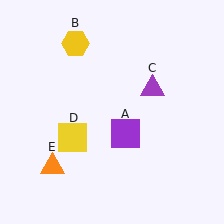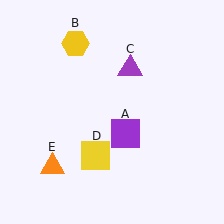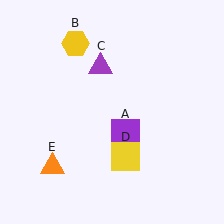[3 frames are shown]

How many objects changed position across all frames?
2 objects changed position: purple triangle (object C), yellow square (object D).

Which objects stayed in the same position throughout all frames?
Purple square (object A) and yellow hexagon (object B) and orange triangle (object E) remained stationary.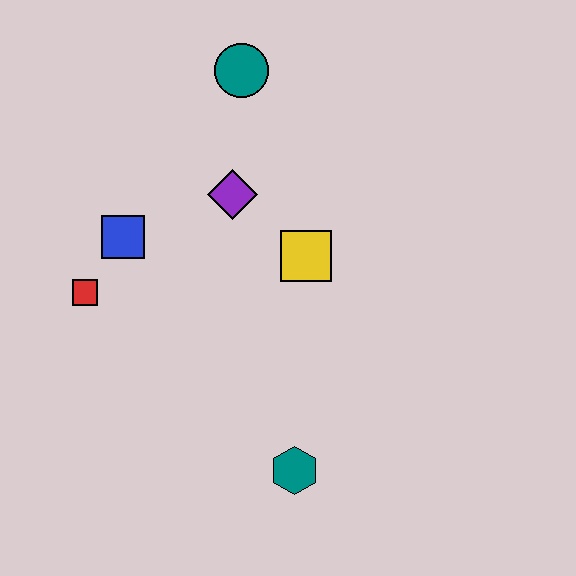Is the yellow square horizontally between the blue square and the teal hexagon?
No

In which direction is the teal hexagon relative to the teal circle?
The teal hexagon is below the teal circle.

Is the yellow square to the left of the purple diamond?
No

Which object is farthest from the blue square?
The teal hexagon is farthest from the blue square.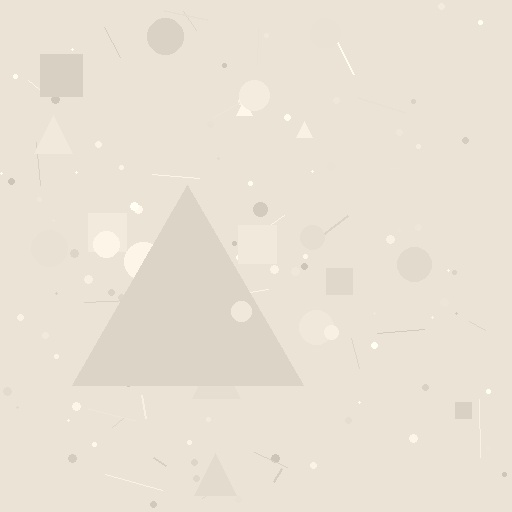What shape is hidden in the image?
A triangle is hidden in the image.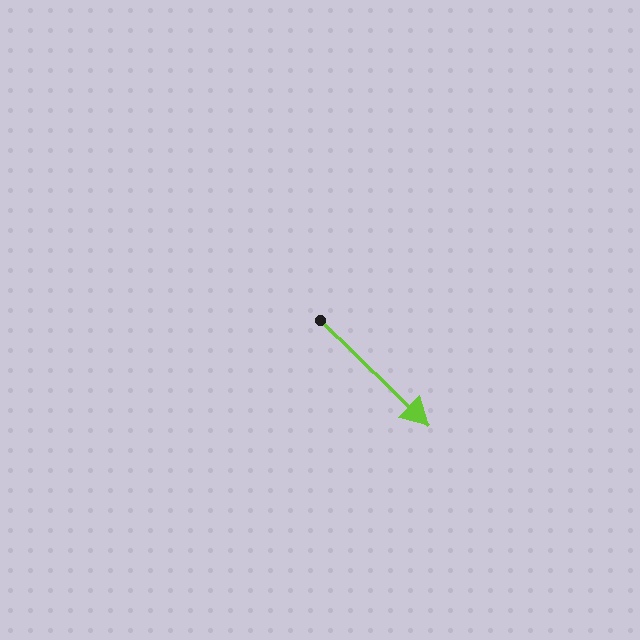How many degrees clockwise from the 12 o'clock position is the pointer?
Approximately 134 degrees.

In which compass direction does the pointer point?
Southeast.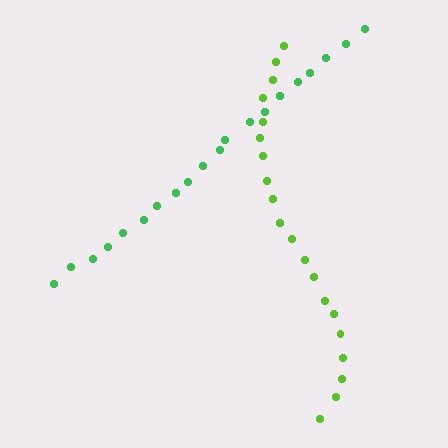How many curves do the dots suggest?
There are 2 distinct paths.